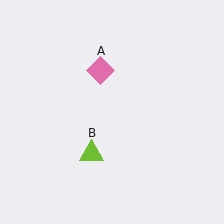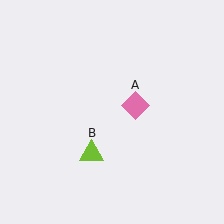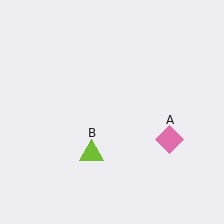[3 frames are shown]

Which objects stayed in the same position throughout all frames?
Lime triangle (object B) remained stationary.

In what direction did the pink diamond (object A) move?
The pink diamond (object A) moved down and to the right.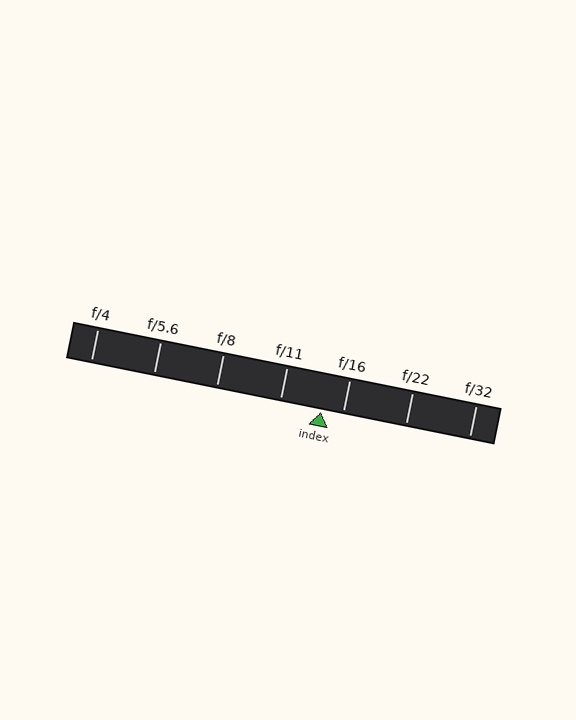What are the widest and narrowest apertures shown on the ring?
The widest aperture shown is f/4 and the narrowest is f/32.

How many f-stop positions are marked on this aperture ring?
There are 7 f-stop positions marked.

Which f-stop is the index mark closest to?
The index mark is closest to f/16.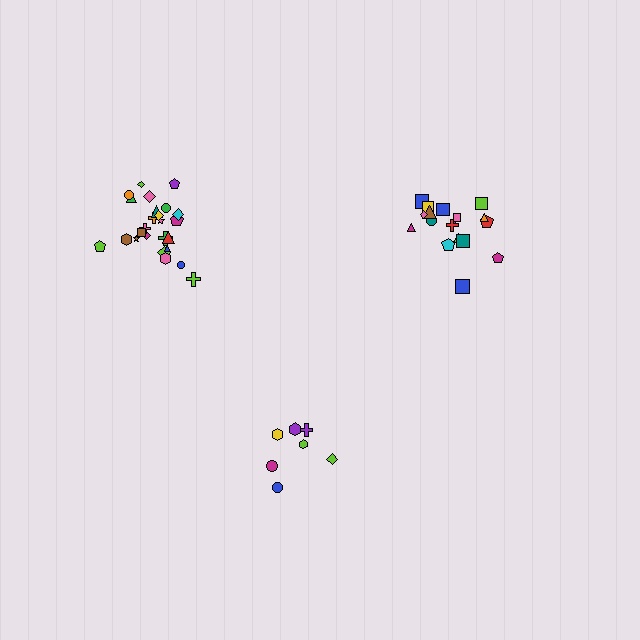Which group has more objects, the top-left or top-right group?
The top-left group.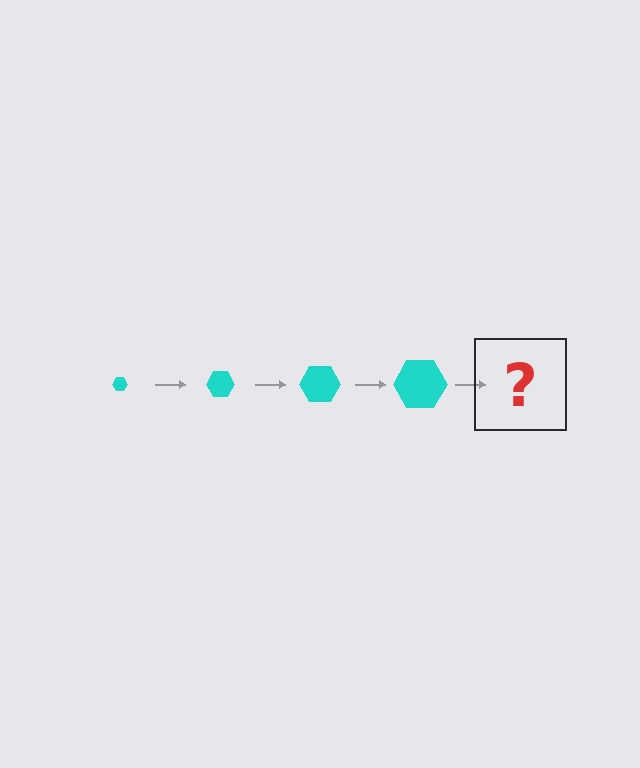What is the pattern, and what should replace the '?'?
The pattern is that the hexagon gets progressively larger each step. The '?' should be a cyan hexagon, larger than the previous one.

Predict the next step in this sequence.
The next step is a cyan hexagon, larger than the previous one.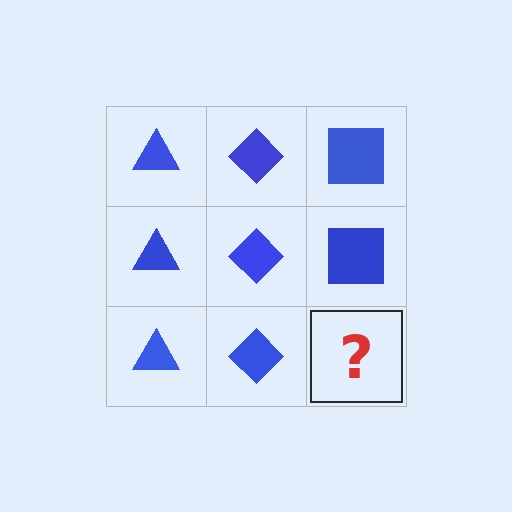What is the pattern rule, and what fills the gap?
The rule is that each column has a consistent shape. The gap should be filled with a blue square.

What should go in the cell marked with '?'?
The missing cell should contain a blue square.